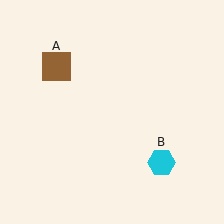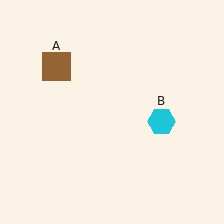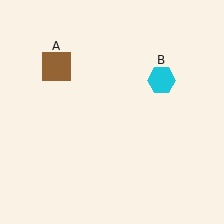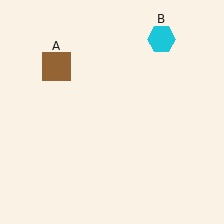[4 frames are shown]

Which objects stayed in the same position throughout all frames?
Brown square (object A) remained stationary.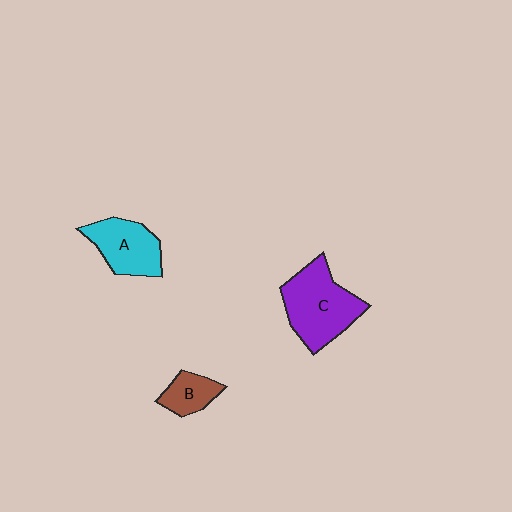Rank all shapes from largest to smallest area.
From largest to smallest: C (purple), A (cyan), B (brown).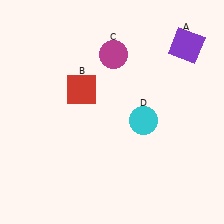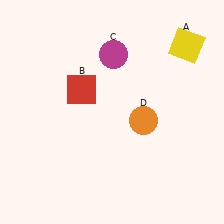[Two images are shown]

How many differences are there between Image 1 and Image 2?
There are 2 differences between the two images.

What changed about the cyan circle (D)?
In Image 1, D is cyan. In Image 2, it changed to orange.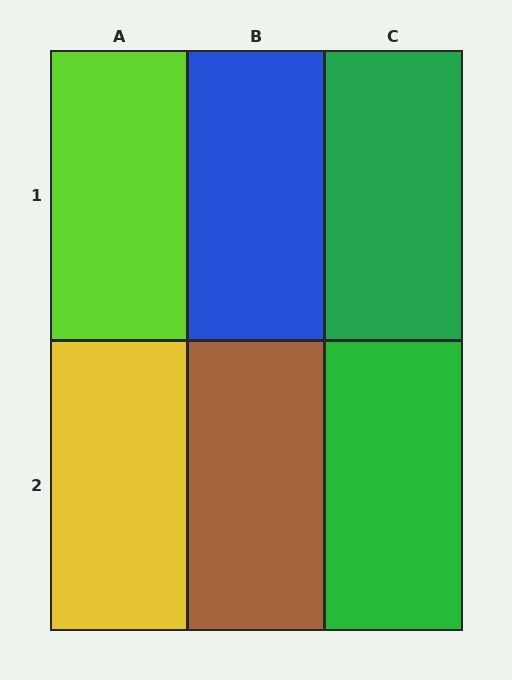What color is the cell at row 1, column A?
Lime.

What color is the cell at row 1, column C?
Green.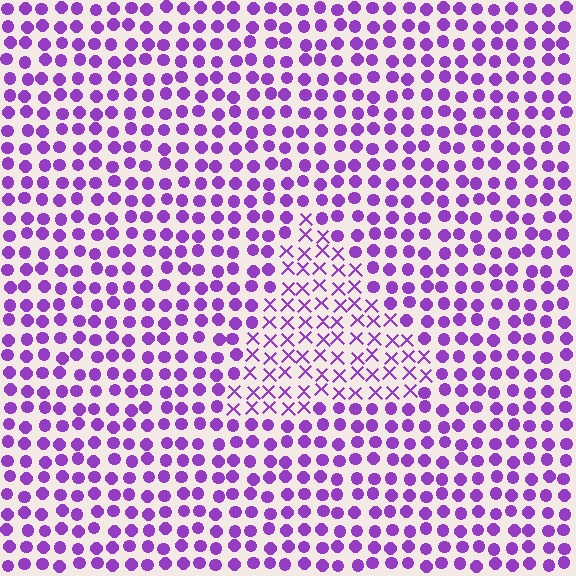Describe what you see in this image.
The image is filled with small purple elements arranged in a uniform grid. A triangle-shaped region contains X marks, while the surrounding area contains circles. The boundary is defined purely by the change in element shape.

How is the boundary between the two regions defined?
The boundary is defined by a change in element shape: X marks inside vs. circles outside. All elements share the same color and spacing.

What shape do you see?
I see a triangle.